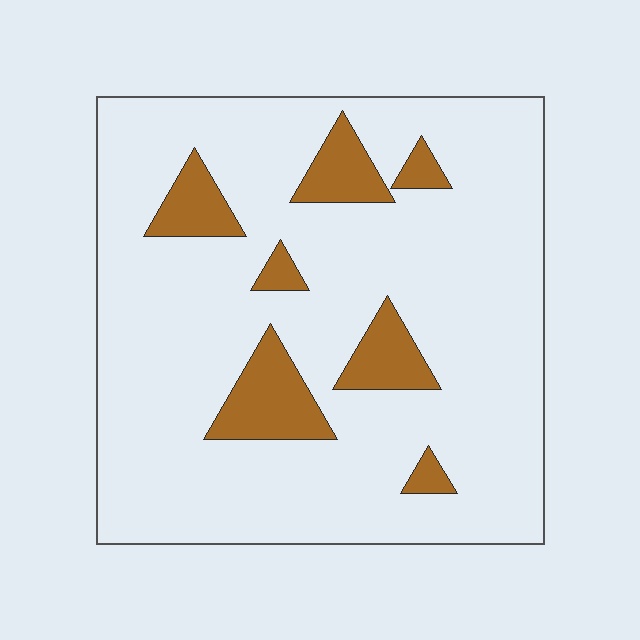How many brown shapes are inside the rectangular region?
7.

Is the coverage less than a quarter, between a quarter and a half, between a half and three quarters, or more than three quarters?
Less than a quarter.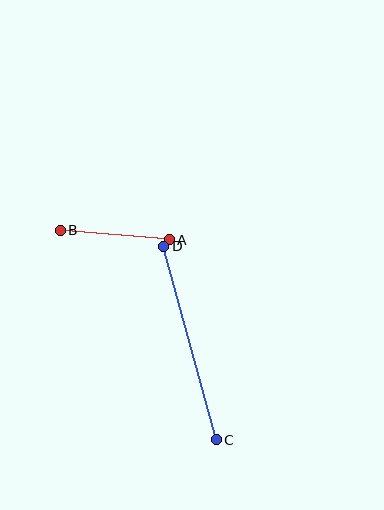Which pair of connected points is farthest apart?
Points C and D are farthest apart.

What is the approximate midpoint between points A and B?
The midpoint is at approximately (115, 235) pixels.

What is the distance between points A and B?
The distance is approximately 109 pixels.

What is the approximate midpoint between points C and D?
The midpoint is at approximately (190, 343) pixels.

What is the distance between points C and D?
The distance is approximately 201 pixels.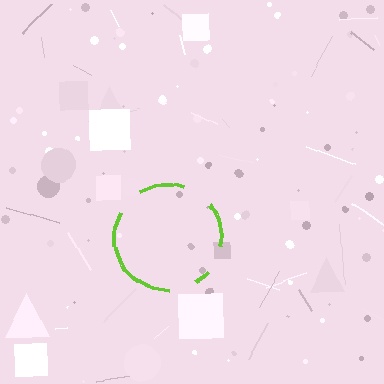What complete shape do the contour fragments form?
The contour fragments form a circle.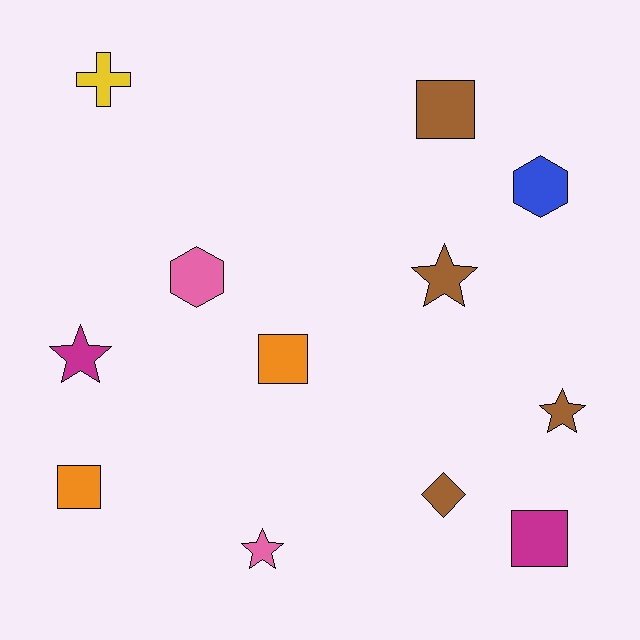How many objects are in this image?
There are 12 objects.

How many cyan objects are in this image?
There are no cyan objects.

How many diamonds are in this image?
There is 1 diamond.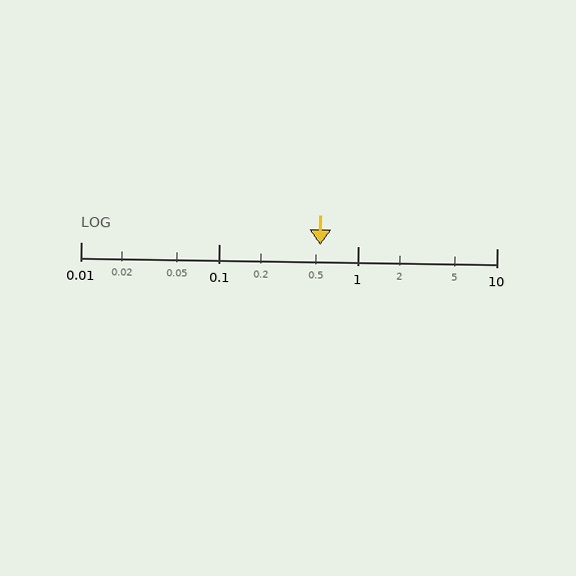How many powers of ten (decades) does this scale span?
The scale spans 3 decades, from 0.01 to 10.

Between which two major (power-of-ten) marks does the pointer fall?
The pointer is between 0.1 and 1.